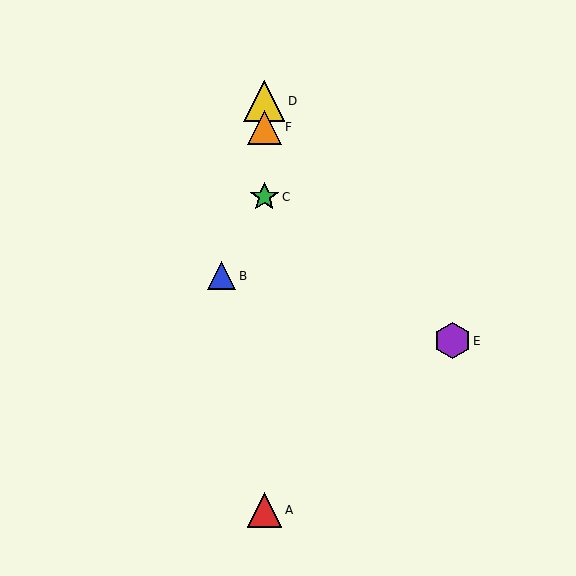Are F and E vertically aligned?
No, F is at x≈264 and E is at x≈452.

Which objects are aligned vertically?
Objects A, C, D, F are aligned vertically.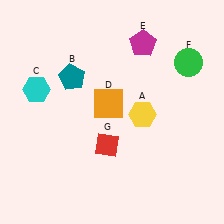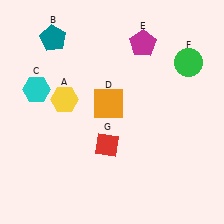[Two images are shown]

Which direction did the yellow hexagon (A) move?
The yellow hexagon (A) moved left.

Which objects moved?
The objects that moved are: the yellow hexagon (A), the teal pentagon (B).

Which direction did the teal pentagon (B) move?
The teal pentagon (B) moved up.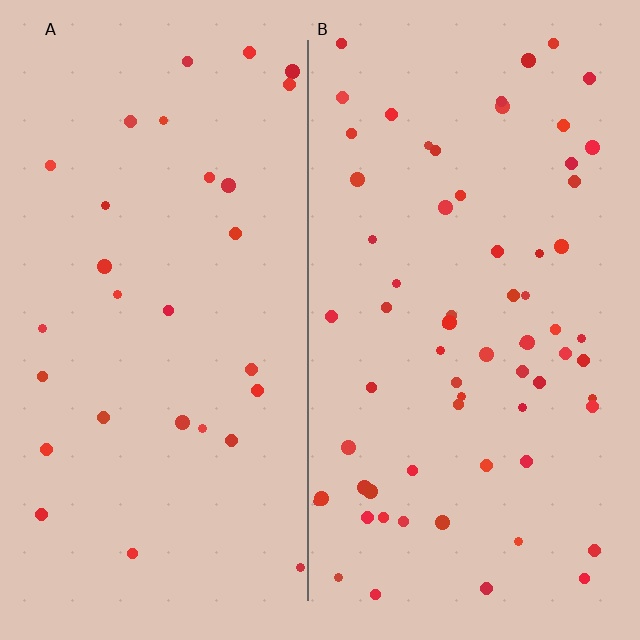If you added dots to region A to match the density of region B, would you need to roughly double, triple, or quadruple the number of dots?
Approximately double.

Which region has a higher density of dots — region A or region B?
B (the right).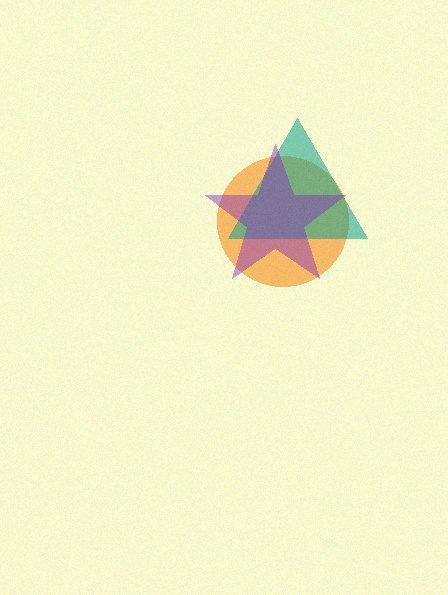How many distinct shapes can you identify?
There are 3 distinct shapes: an orange circle, a teal triangle, a purple star.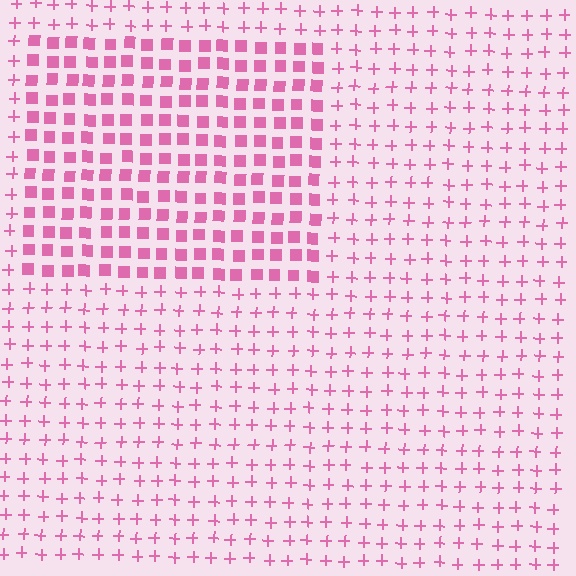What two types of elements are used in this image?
The image uses squares inside the rectangle region and plus signs outside it.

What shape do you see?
I see a rectangle.